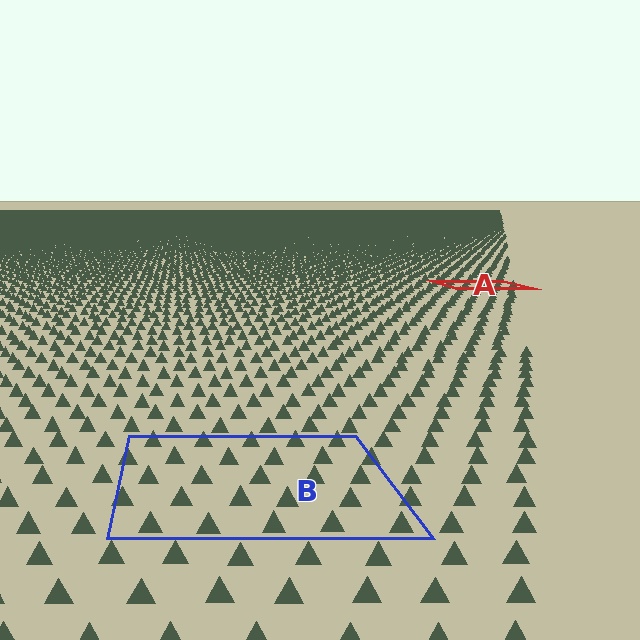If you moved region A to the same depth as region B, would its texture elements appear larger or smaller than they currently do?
They would appear larger. At a closer depth, the same texture elements are projected at a bigger on-screen size.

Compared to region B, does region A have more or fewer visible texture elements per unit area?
Region A has more texture elements per unit area — they are packed more densely because it is farther away.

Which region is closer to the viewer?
Region B is closer. The texture elements there are larger and more spread out.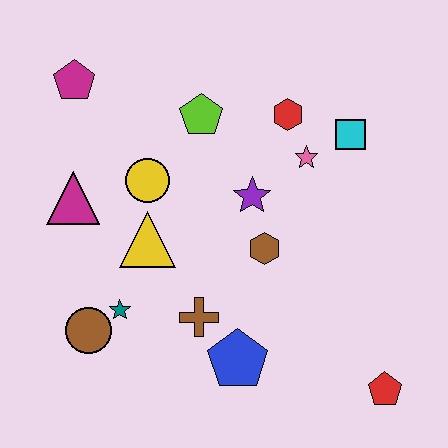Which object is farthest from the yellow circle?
The red pentagon is farthest from the yellow circle.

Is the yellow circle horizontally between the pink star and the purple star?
No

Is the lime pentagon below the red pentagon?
No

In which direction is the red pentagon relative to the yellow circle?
The red pentagon is to the right of the yellow circle.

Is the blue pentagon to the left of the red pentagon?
Yes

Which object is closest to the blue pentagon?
The brown cross is closest to the blue pentagon.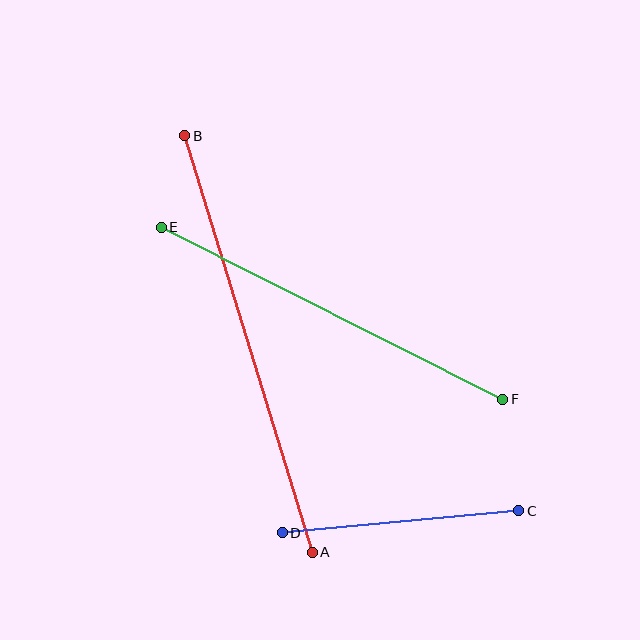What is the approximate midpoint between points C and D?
The midpoint is at approximately (400, 522) pixels.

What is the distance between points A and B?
The distance is approximately 435 pixels.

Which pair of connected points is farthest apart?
Points A and B are farthest apart.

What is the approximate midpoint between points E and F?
The midpoint is at approximately (332, 313) pixels.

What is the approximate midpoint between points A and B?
The midpoint is at approximately (248, 344) pixels.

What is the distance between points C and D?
The distance is approximately 237 pixels.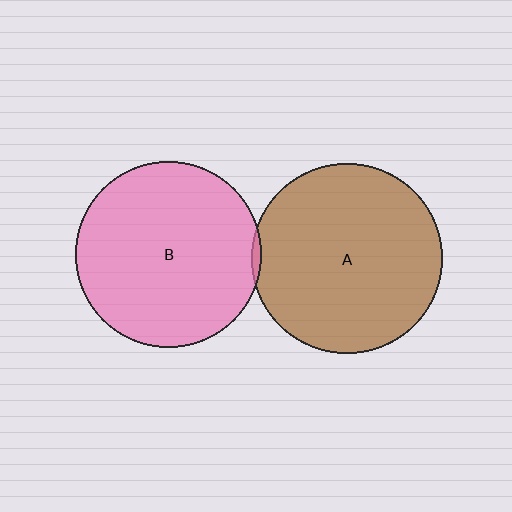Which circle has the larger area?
Circle A (brown).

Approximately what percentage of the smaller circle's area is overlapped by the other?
Approximately 5%.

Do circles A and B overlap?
Yes.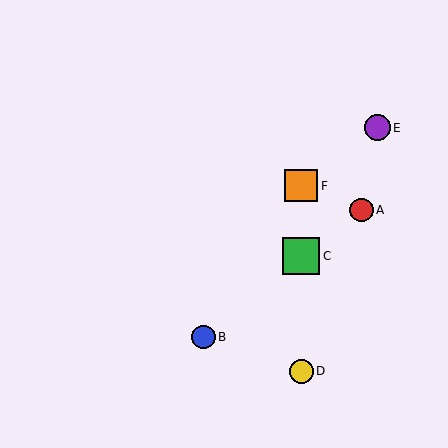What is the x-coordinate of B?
Object B is at x≈204.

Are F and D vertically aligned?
Yes, both are at x≈301.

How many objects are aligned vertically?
3 objects (C, D, F) are aligned vertically.